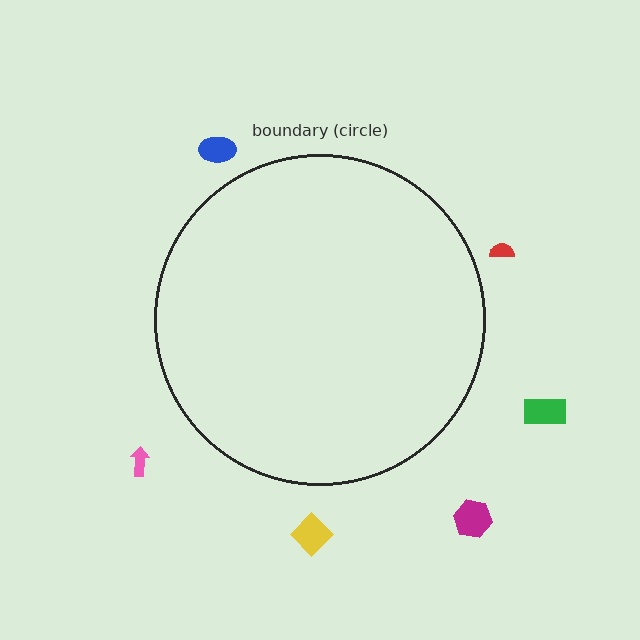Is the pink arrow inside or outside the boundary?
Outside.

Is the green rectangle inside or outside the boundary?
Outside.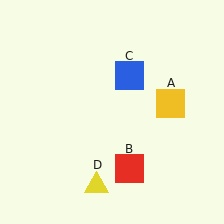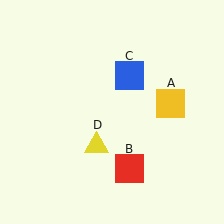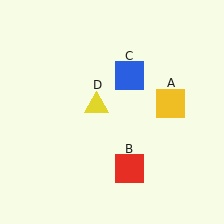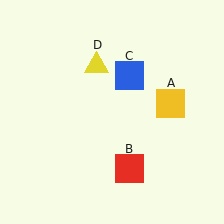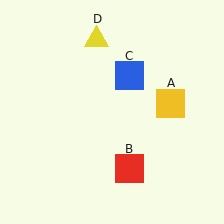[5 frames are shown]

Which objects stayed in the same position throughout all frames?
Yellow square (object A) and red square (object B) and blue square (object C) remained stationary.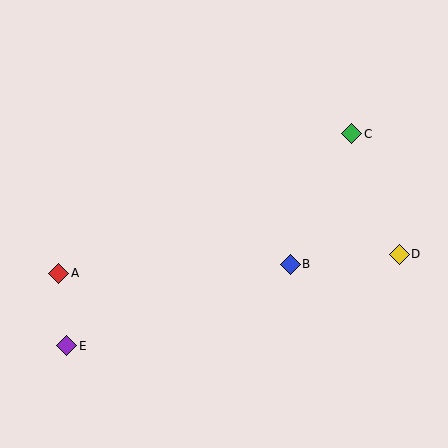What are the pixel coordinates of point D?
Point D is at (399, 254).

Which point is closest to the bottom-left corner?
Point E is closest to the bottom-left corner.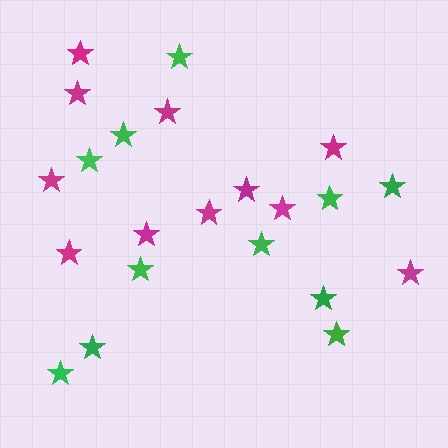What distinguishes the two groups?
There are 2 groups: one group of magenta stars (11) and one group of green stars (11).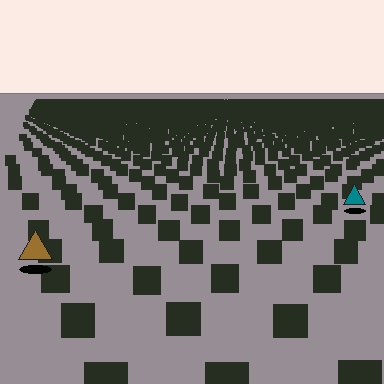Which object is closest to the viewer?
The brown triangle is closest. The texture marks near it are larger and more spread out.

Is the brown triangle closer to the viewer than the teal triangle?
Yes. The brown triangle is closer — you can tell from the texture gradient: the ground texture is coarser near it.